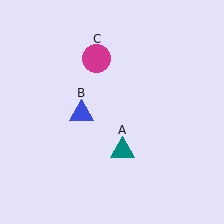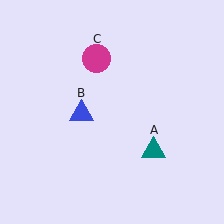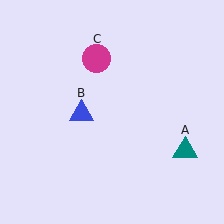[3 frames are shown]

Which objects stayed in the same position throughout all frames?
Blue triangle (object B) and magenta circle (object C) remained stationary.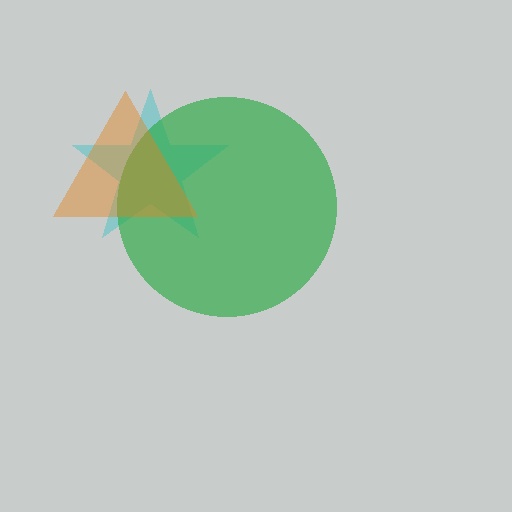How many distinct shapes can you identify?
There are 3 distinct shapes: a cyan star, a green circle, an orange triangle.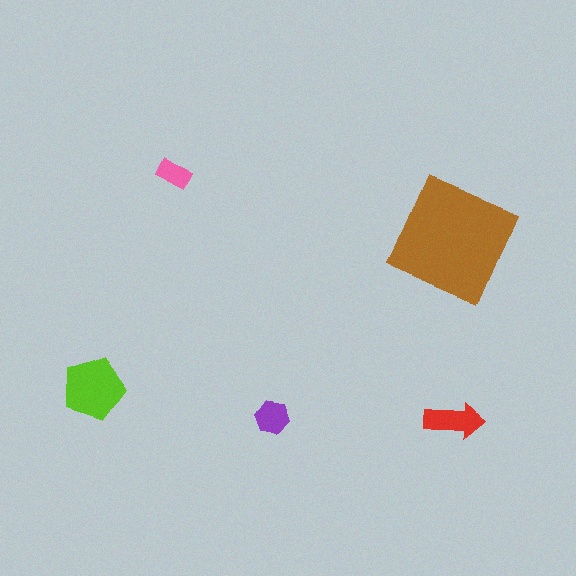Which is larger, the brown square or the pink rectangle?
The brown square.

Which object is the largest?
The brown square.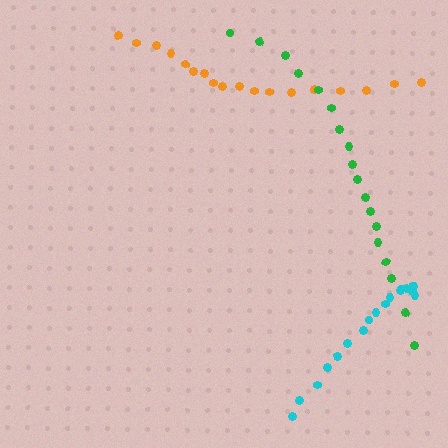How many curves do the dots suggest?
There are 3 distinct paths.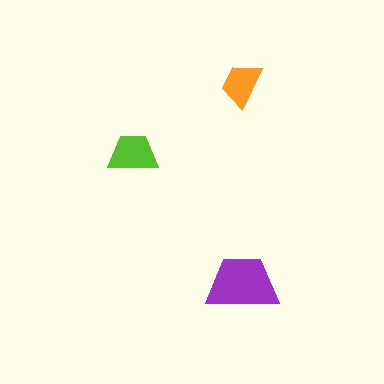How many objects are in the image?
There are 3 objects in the image.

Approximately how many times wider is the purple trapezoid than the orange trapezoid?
About 1.5 times wider.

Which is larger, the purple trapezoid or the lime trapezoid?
The purple one.